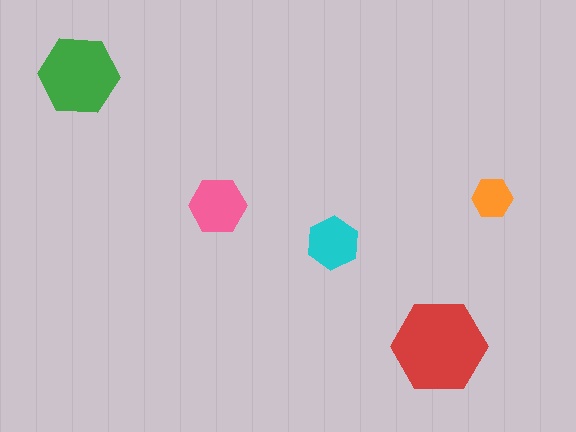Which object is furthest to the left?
The green hexagon is leftmost.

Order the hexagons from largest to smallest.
the red one, the green one, the pink one, the cyan one, the orange one.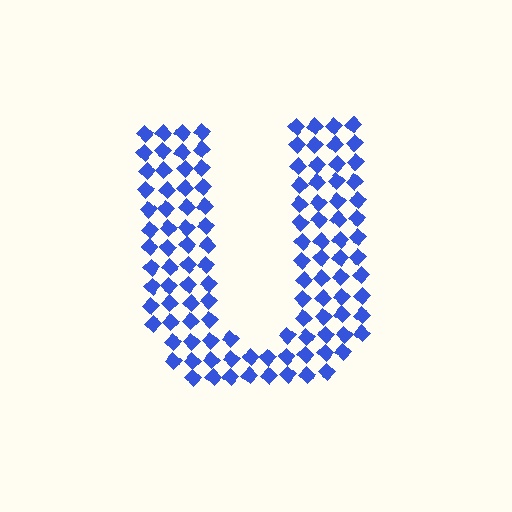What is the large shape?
The large shape is the letter U.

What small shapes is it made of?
It is made of small diamonds.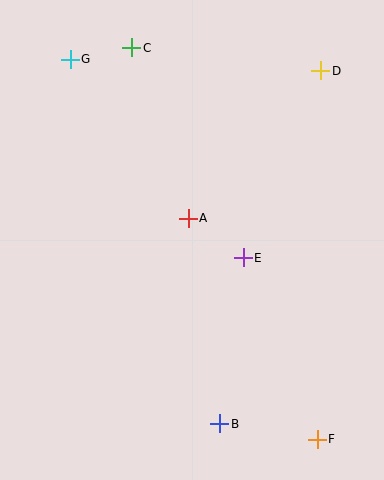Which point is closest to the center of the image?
Point A at (188, 218) is closest to the center.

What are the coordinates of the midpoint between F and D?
The midpoint between F and D is at (319, 255).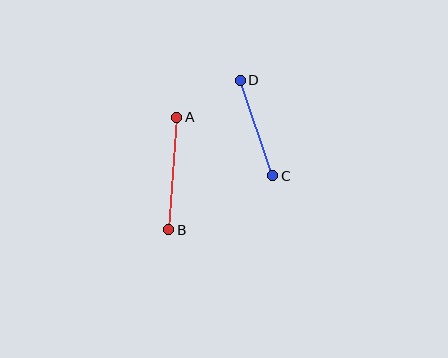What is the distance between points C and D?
The distance is approximately 101 pixels.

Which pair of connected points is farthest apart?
Points A and B are farthest apart.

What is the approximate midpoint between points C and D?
The midpoint is at approximately (257, 128) pixels.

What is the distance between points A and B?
The distance is approximately 113 pixels.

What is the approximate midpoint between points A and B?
The midpoint is at approximately (173, 174) pixels.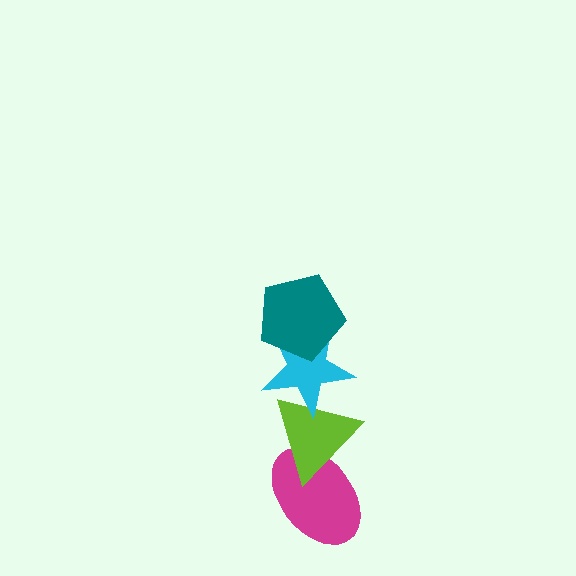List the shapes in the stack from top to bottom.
From top to bottom: the teal pentagon, the cyan star, the lime triangle, the magenta ellipse.